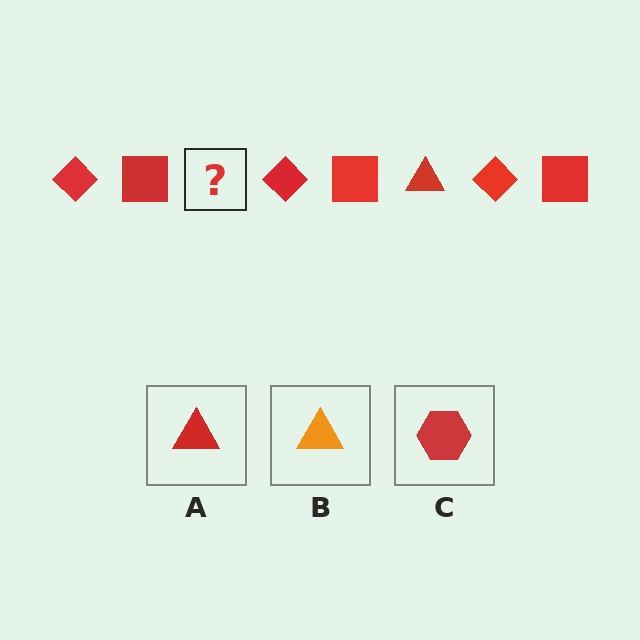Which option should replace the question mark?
Option A.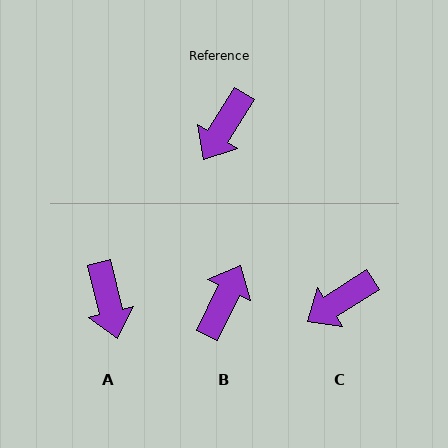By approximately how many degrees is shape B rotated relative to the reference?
Approximately 174 degrees clockwise.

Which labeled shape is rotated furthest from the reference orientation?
B, about 174 degrees away.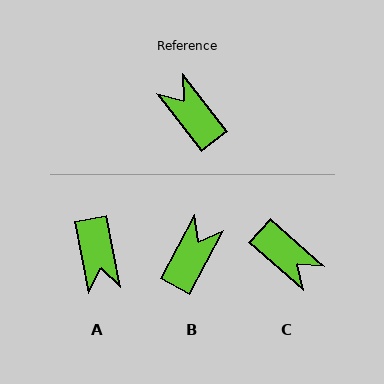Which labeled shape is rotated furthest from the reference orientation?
C, about 169 degrees away.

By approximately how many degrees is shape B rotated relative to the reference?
Approximately 66 degrees clockwise.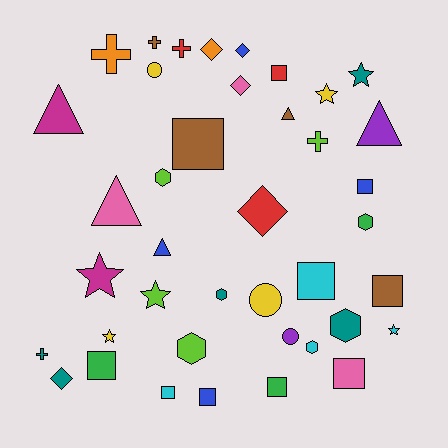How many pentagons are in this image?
There are no pentagons.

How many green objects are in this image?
There are 3 green objects.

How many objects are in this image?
There are 40 objects.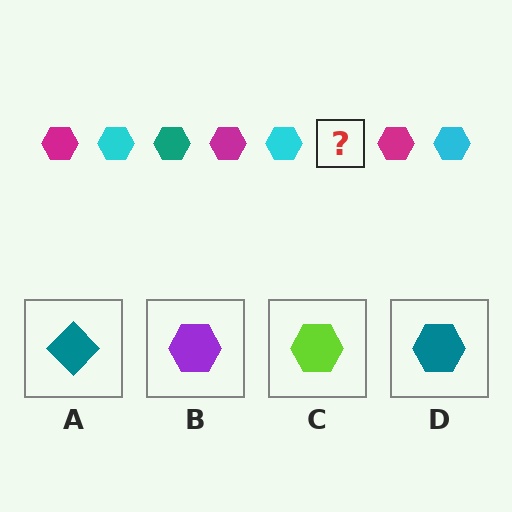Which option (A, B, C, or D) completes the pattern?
D.